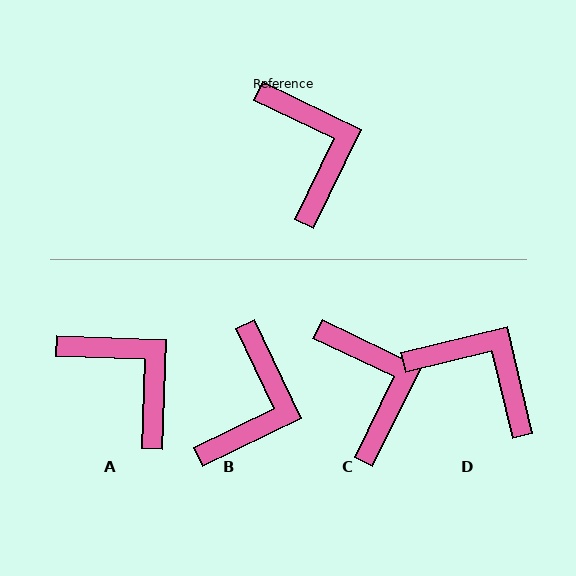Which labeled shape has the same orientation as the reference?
C.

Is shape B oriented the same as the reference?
No, it is off by about 39 degrees.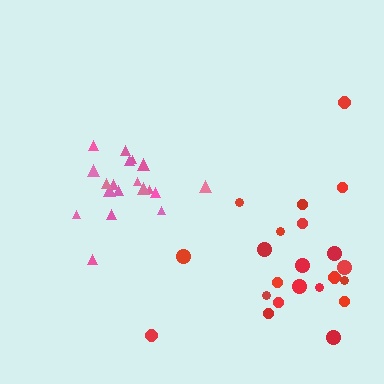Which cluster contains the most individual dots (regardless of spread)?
Red (23).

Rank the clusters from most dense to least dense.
pink, red.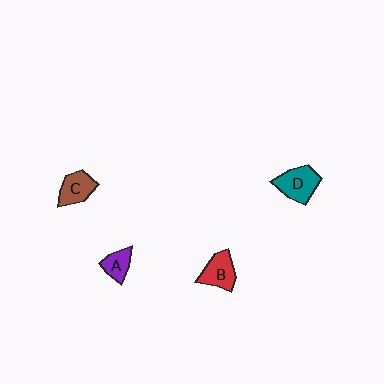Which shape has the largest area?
Shape D (teal).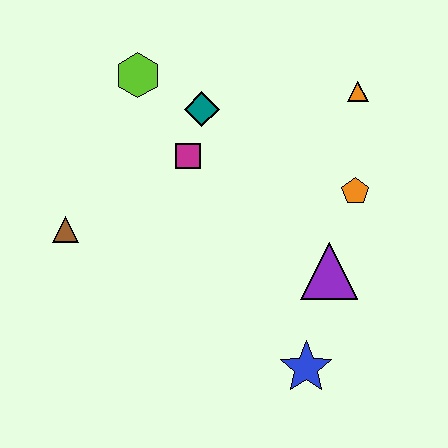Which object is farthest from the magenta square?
The blue star is farthest from the magenta square.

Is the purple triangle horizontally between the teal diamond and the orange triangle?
Yes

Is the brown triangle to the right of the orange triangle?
No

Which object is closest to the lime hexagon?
The teal diamond is closest to the lime hexagon.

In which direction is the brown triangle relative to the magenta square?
The brown triangle is to the left of the magenta square.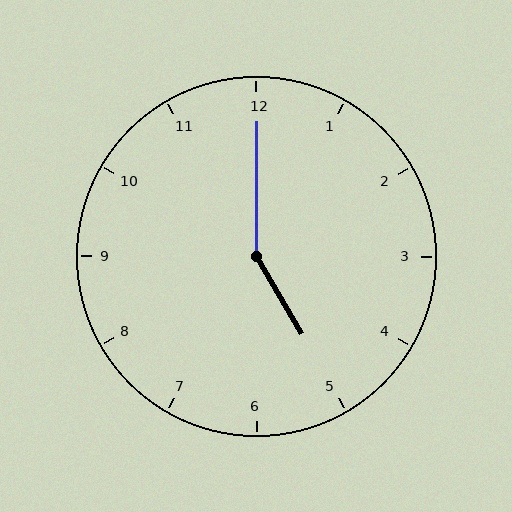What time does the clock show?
5:00.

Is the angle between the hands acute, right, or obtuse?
It is obtuse.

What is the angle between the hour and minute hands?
Approximately 150 degrees.